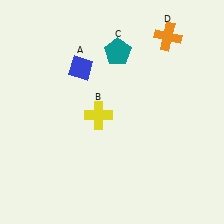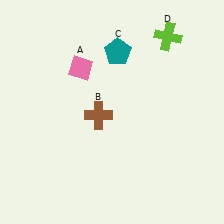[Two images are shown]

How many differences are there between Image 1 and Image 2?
There are 3 differences between the two images.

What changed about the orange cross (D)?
In Image 1, D is orange. In Image 2, it changed to lime.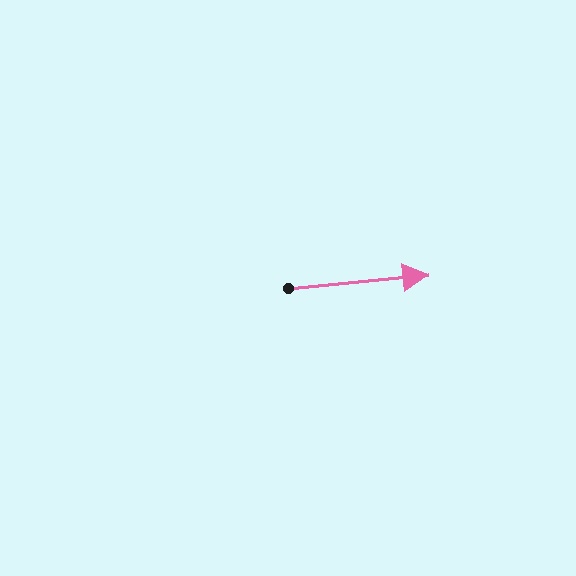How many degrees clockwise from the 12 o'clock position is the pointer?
Approximately 85 degrees.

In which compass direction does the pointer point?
East.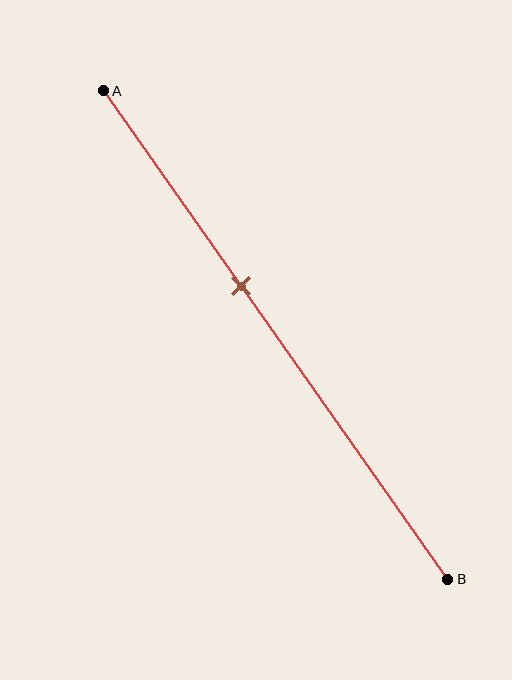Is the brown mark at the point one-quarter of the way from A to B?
No, the mark is at about 40% from A, not at the 25% one-quarter point.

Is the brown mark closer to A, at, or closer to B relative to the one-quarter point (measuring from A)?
The brown mark is closer to point B than the one-quarter point of segment AB.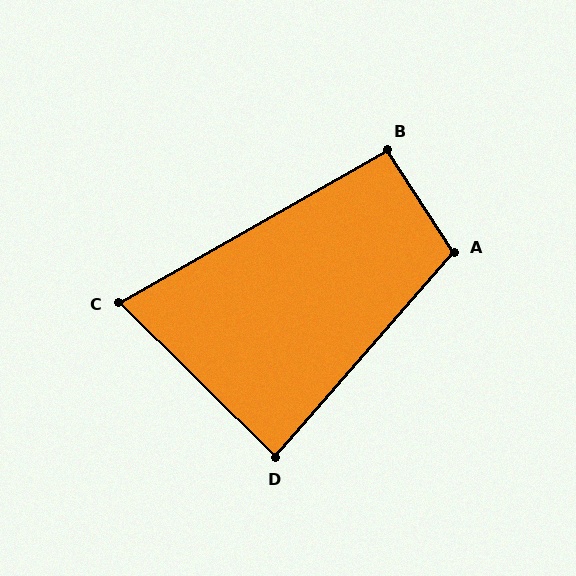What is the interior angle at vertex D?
Approximately 87 degrees (approximately right).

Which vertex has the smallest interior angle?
C, at approximately 74 degrees.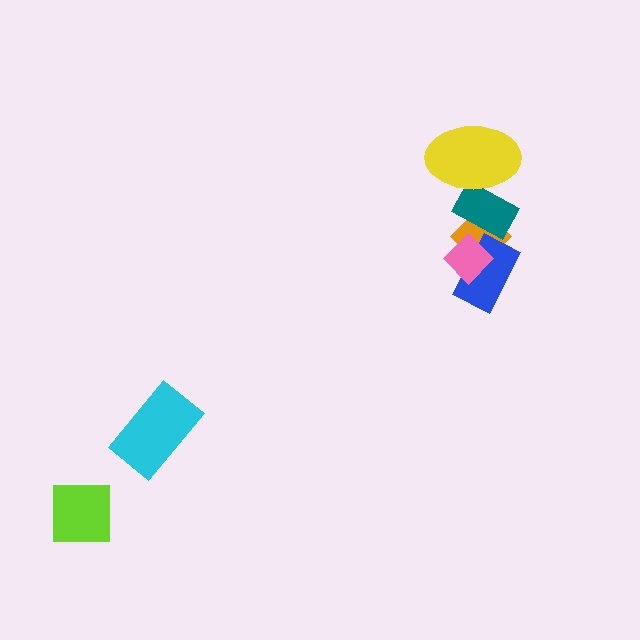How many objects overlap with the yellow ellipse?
1 object overlaps with the yellow ellipse.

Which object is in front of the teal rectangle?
The yellow ellipse is in front of the teal rectangle.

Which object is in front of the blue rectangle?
The pink diamond is in front of the blue rectangle.